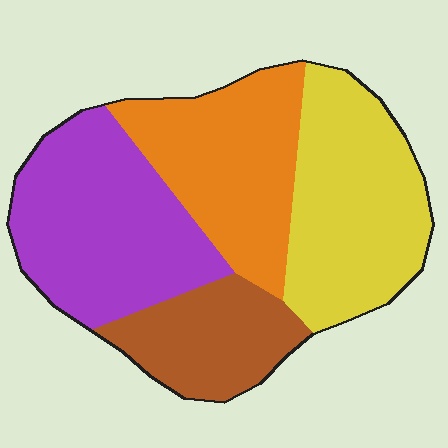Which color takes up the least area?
Brown, at roughly 15%.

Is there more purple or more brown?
Purple.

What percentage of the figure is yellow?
Yellow takes up between a quarter and a half of the figure.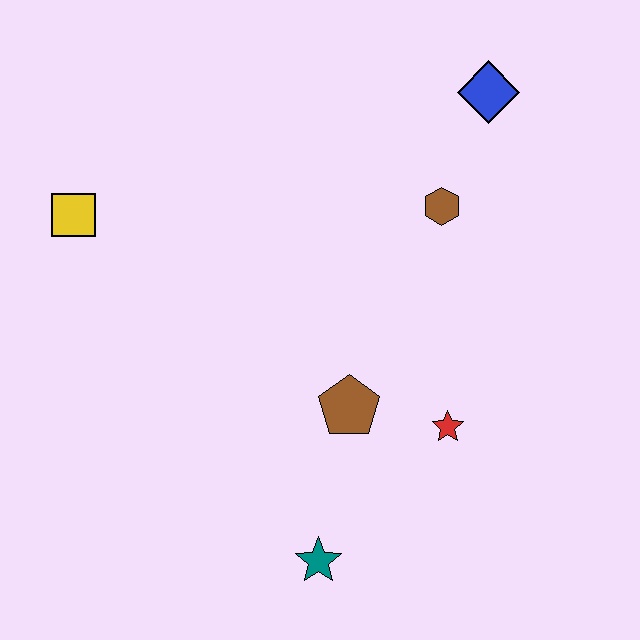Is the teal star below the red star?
Yes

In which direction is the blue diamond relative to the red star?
The blue diamond is above the red star.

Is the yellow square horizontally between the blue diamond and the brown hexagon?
No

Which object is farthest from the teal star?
The blue diamond is farthest from the teal star.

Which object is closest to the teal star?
The brown pentagon is closest to the teal star.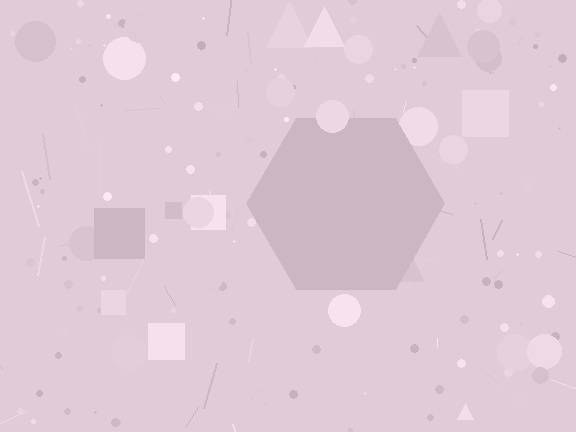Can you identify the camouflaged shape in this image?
The camouflaged shape is a hexagon.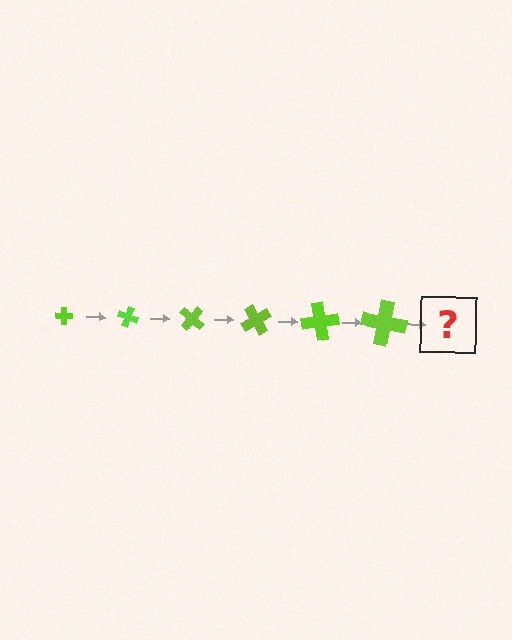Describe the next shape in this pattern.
It should be a cross, larger than the previous one and rotated 120 degrees from the start.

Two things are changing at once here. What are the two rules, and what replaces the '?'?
The two rules are that the cross grows larger each step and it rotates 20 degrees each step. The '?' should be a cross, larger than the previous one and rotated 120 degrees from the start.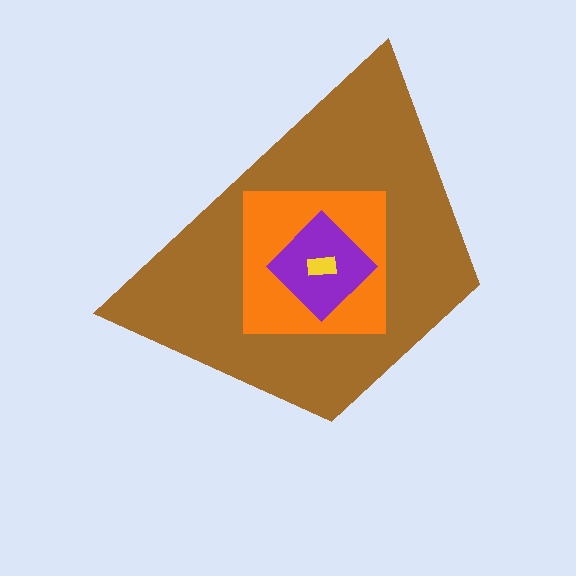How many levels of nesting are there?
4.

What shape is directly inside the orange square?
The purple diamond.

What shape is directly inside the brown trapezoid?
The orange square.